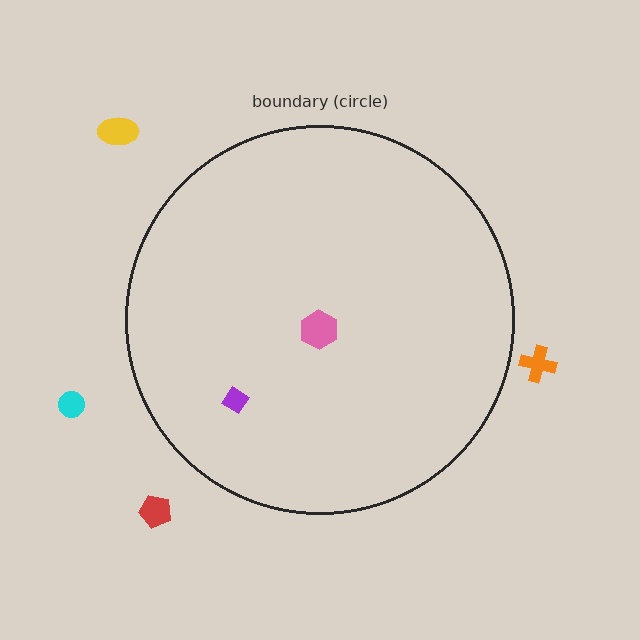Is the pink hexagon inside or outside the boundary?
Inside.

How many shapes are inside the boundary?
2 inside, 4 outside.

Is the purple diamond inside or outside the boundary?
Inside.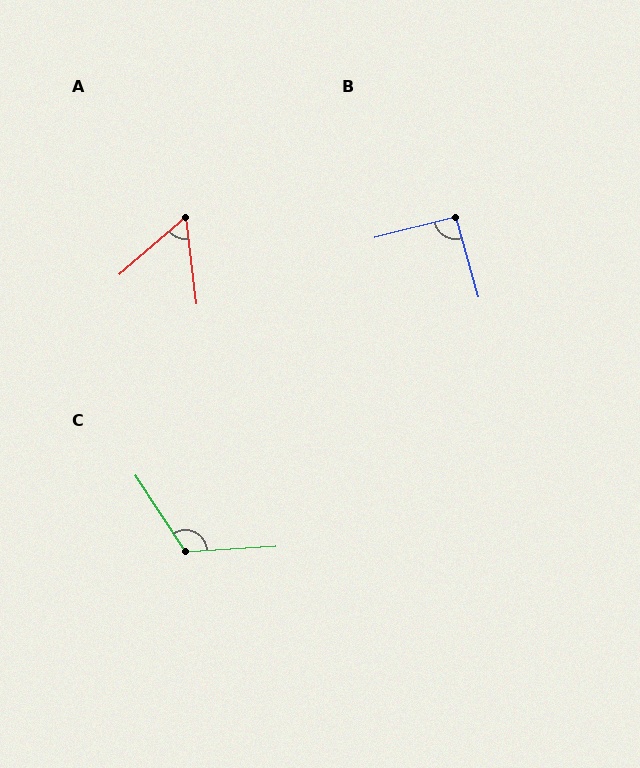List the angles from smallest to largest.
A (56°), B (91°), C (119°).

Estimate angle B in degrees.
Approximately 91 degrees.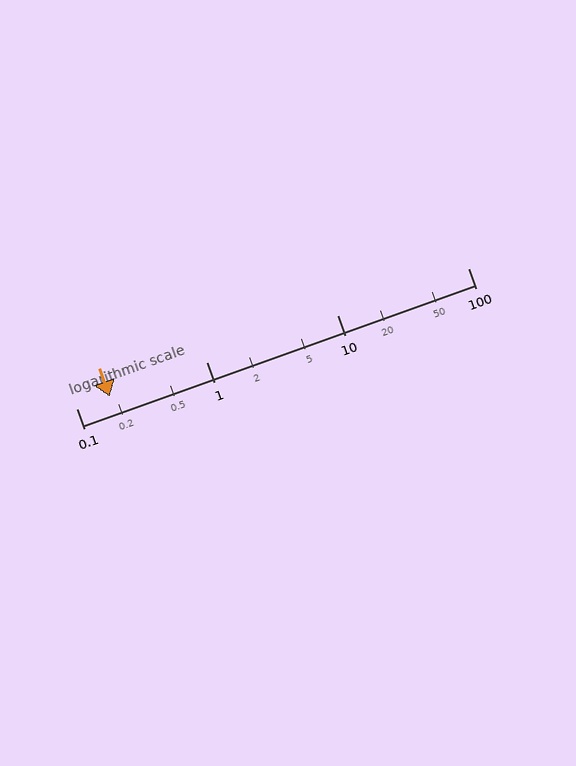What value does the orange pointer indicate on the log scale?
The pointer indicates approximately 0.18.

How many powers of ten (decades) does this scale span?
The scale spans 3 decades, from 0.1 to 100.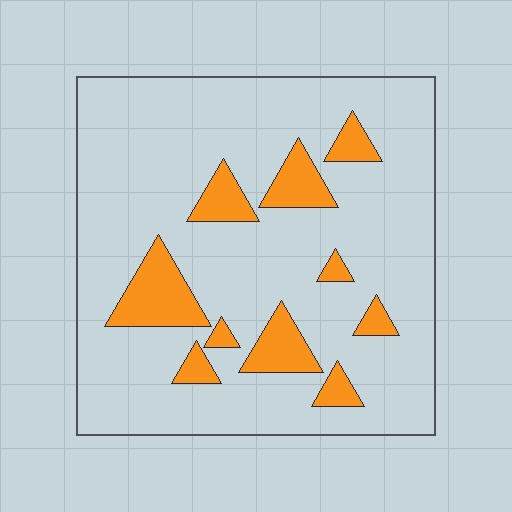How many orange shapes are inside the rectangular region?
10.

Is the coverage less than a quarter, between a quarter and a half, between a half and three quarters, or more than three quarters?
Less than a quarter.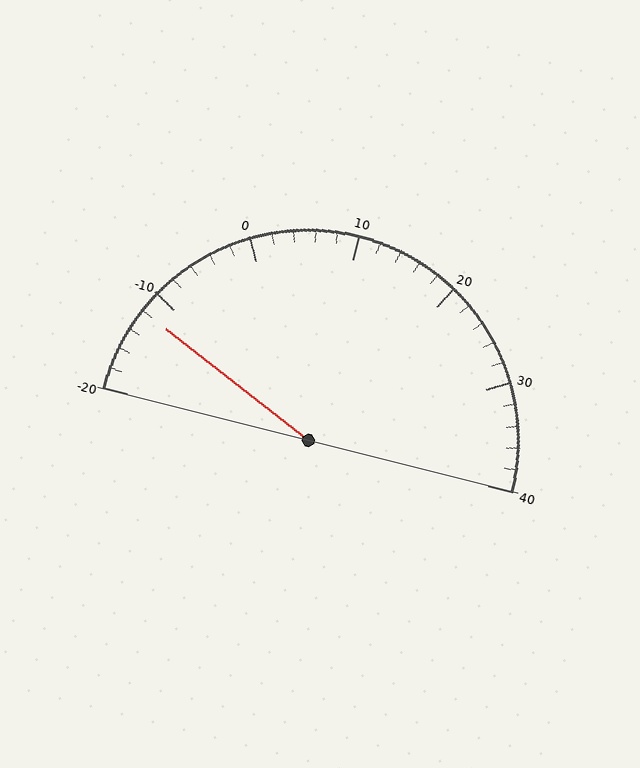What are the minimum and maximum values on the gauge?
The gauge ranges from -20 to 40.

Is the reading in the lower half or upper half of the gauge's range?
The reading is in the lower half of the range (-20 to 40).